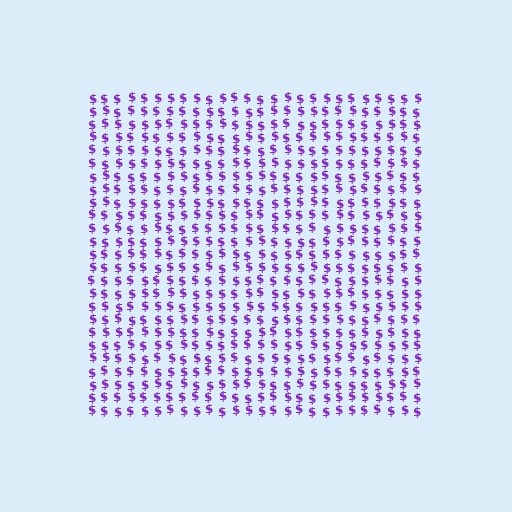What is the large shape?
The large shape is a square.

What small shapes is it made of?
It is made of small dollar signs.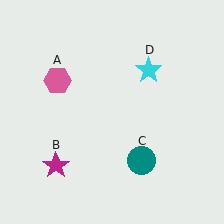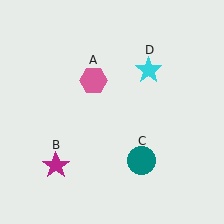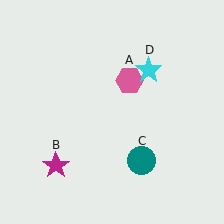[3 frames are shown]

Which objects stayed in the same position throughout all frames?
Magenta star (object B) and teal circle (object C) and cyan star (object D) remained stationary.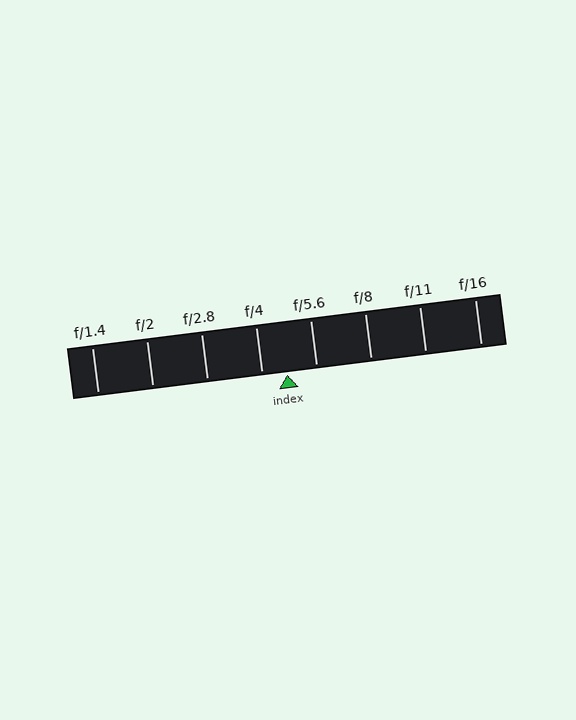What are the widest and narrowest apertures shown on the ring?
The widest aperture shown is f/1.4 and the narrowest is f/16.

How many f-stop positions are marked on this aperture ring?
There are 8 f-stop positions marked.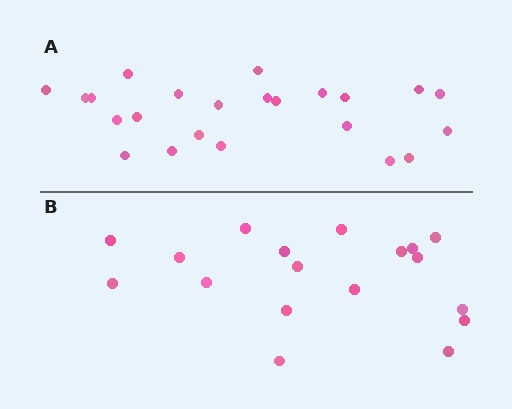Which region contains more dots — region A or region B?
Region A (the top region) has more dots.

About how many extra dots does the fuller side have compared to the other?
Region A has about 5 more dots than region B.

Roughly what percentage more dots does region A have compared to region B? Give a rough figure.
About 30% more.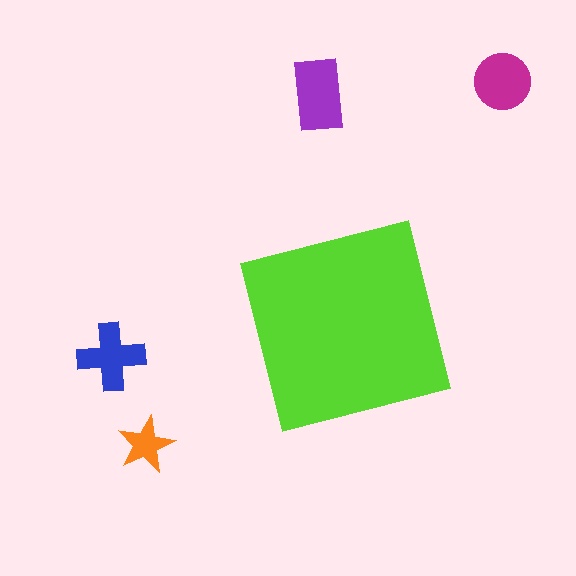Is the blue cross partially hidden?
No, the blue cross is fully visible.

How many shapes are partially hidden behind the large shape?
0 shapes are partially hidden.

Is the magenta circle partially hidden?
No, the magenta circle is fully visible.